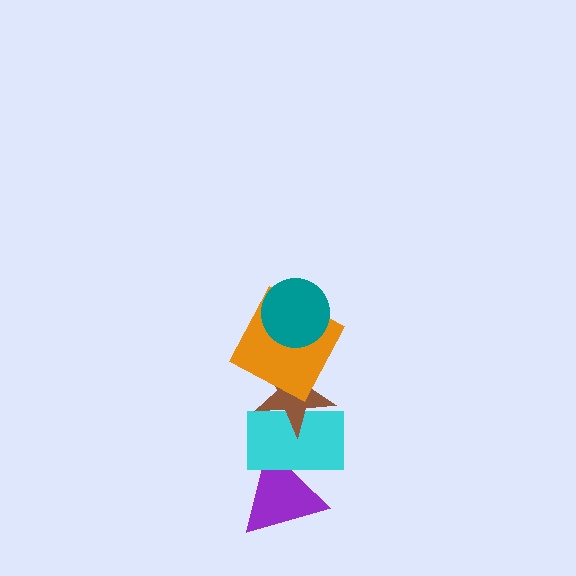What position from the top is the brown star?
The brown star is 3rd from the top.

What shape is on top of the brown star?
The orange square is on top of the brown star.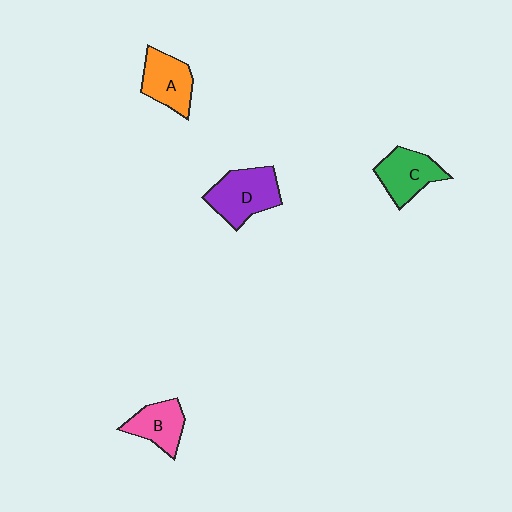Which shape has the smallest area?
Shape B (pink).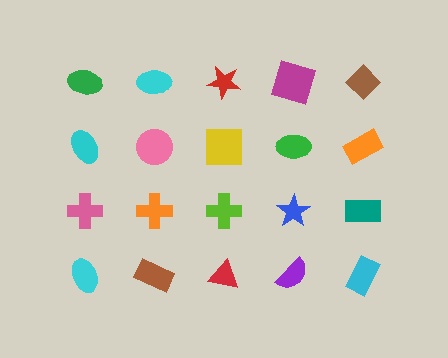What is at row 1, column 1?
A green ellipse.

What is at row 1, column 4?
A magenta square.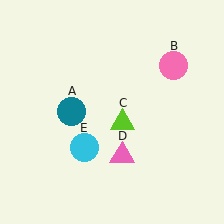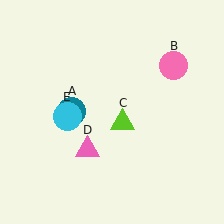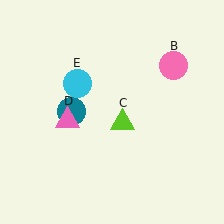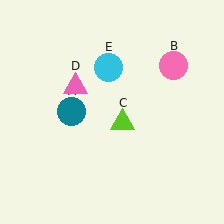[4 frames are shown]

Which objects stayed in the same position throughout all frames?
Teal circle (object A) and pink circle (object B) and lime triangle (object C) remained stationary.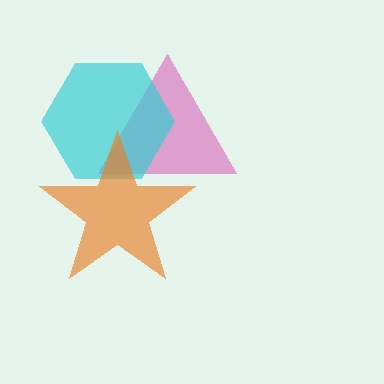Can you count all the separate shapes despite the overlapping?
Yes, there are 3 separate shapes.